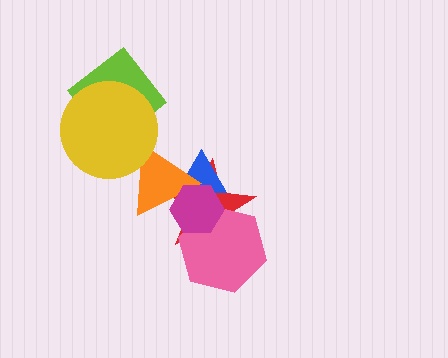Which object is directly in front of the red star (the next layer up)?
The blue triangle is directly in front of the red star.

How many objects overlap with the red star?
4 objects overlap with the red star.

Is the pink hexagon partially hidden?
Yes, it is partially covered by another shape.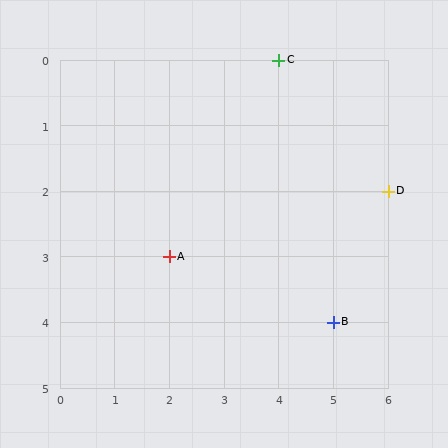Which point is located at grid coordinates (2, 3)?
Point A is at (2, 3).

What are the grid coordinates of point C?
Point C is at grid coordinates (4, 0).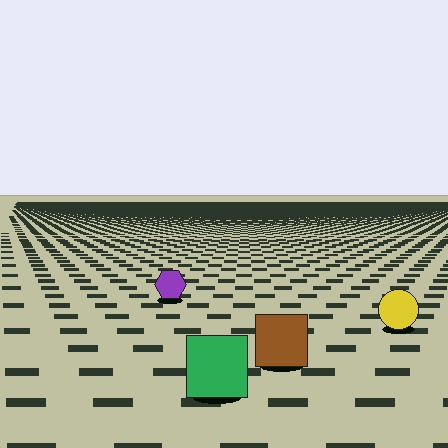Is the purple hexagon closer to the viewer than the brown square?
No. The brown square is closer — you can tell from the texture gradient: the ground texture is coarser near it.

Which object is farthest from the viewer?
The purple hexagon is farthest from the viewer. It appears smaller and the ground texture around it is denser.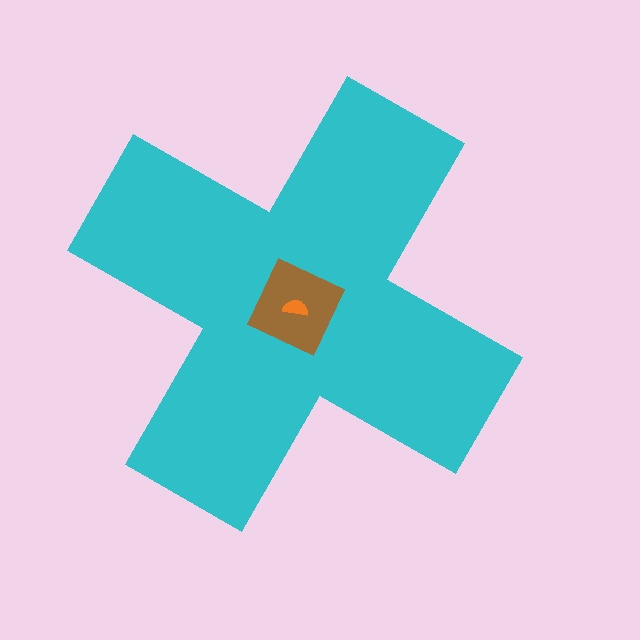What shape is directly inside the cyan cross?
The brown diamond.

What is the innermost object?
The orange semicircle.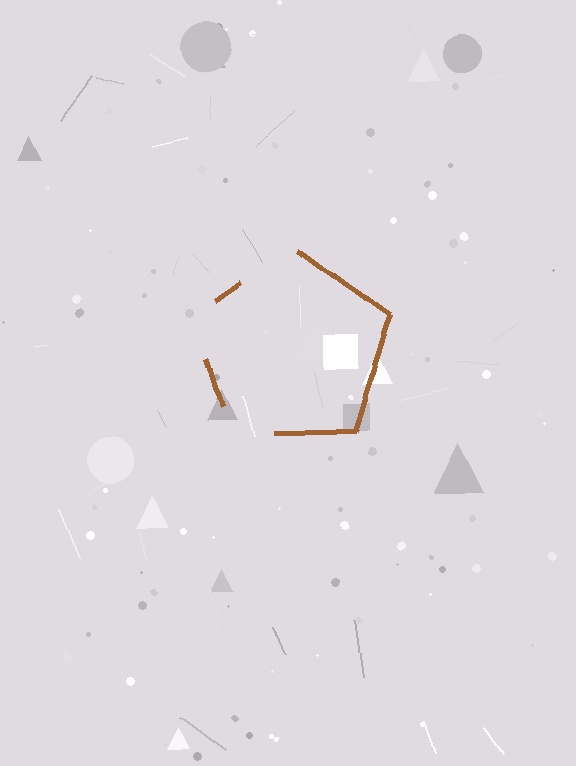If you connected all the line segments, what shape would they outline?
They would outline a pentagon.